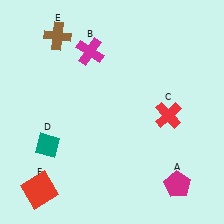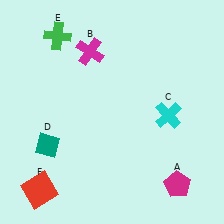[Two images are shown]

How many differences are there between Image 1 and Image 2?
There are 2 differences between the two images.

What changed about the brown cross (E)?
In Image 1, E is brown. In Image 2, it changed to green.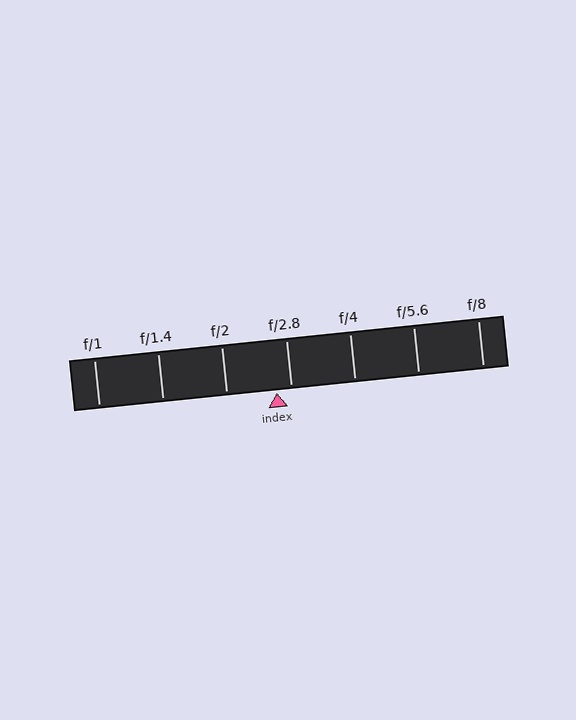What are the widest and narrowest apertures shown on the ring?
The widest aperture shown is f/1 and the narrowest is f/8.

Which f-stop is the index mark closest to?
The index mark is closest to f/2.8.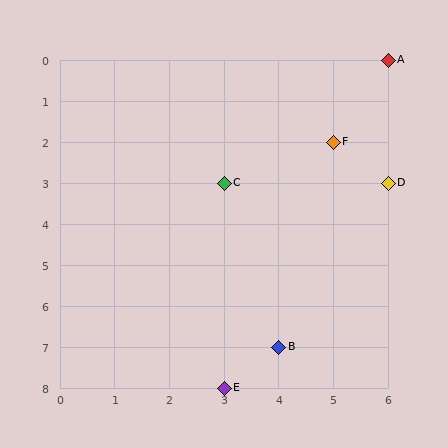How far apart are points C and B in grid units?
Points C and B are 1 column and 4 rows apart (about 4.1 grid units diagonally).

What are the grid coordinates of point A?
Point A is at grid coordinates (6, 0).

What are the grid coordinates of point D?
Point D is at grid coordinates (6, 3).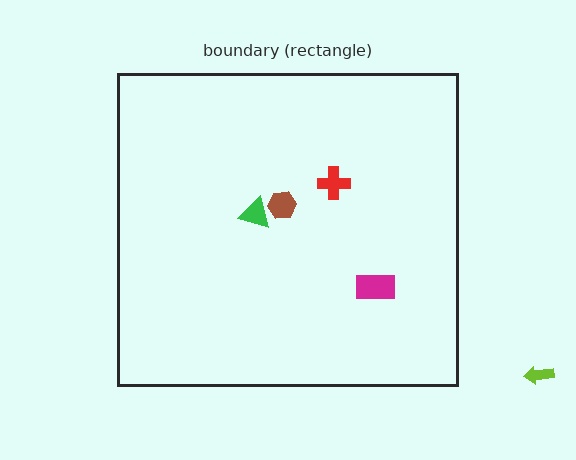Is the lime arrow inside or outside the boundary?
Outside.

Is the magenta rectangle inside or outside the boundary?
Inside.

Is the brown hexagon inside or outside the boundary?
Inside.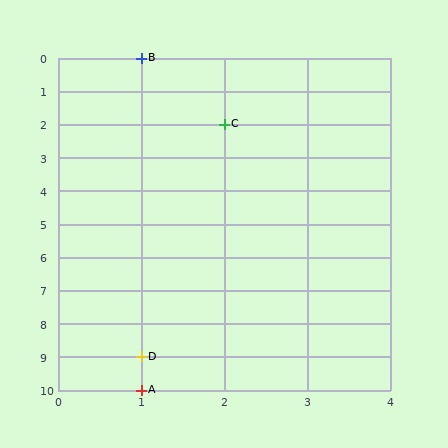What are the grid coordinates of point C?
Point C is at grid coordinates (2, 2).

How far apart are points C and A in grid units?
Points C and A are 1 column and 8 rows apart (about 8.1 grid units diagonally).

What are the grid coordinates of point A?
Point A is at grid coordinates (1, 10).